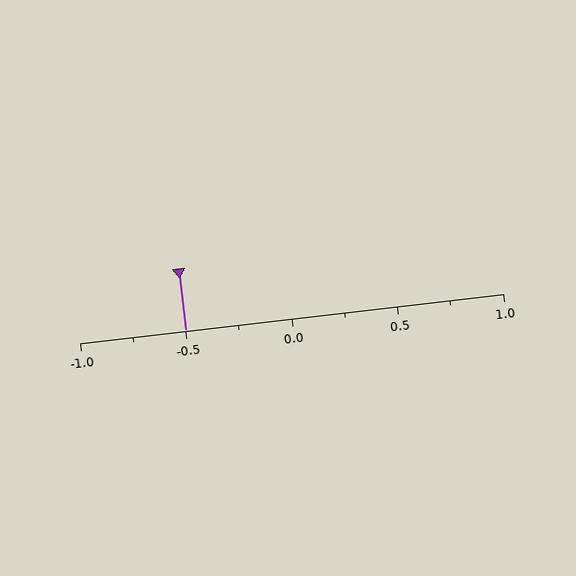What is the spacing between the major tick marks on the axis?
The major ticks are spaced 0.5 apart.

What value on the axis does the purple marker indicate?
The marker indicates approximately -0.5.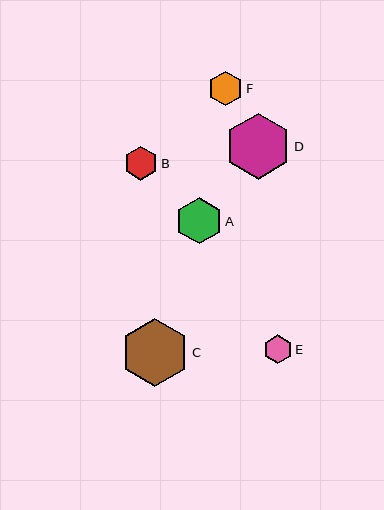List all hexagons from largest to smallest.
From largest to smallest: C, D, A, F, B, E.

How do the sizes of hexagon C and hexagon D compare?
Hexagon C and hexagon D are approximately the same size.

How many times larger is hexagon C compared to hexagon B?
Hexagon C is approximately 2.0 times the size of hexagon B.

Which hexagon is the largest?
Hexagon C is the largest with a size of approximately 68 pixels.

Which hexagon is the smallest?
Hexagon E is the smallest with a size of approximately 29 pixels.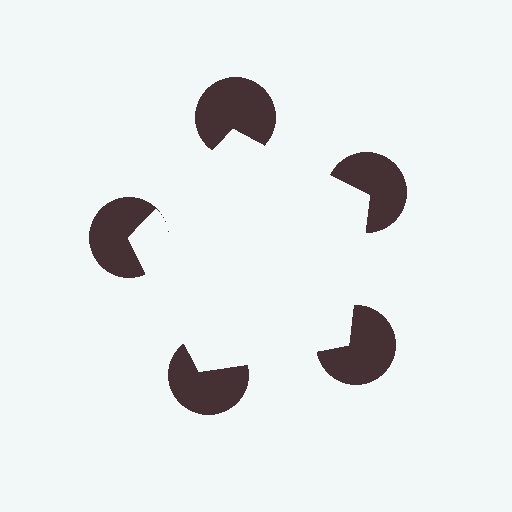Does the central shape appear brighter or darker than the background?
It typically appears slightly brighter than the background, even though no actual brightness change is drawn.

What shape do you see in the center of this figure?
An illusory pentagon — its edges are inferred from the aligned wedge cuts in the pac-man discs, not physically drawn.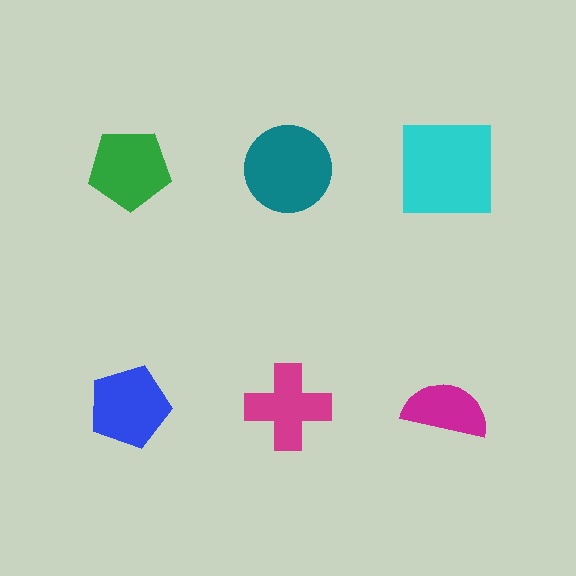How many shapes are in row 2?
3 shapes.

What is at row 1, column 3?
A cyan square.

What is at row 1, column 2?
A teal circle.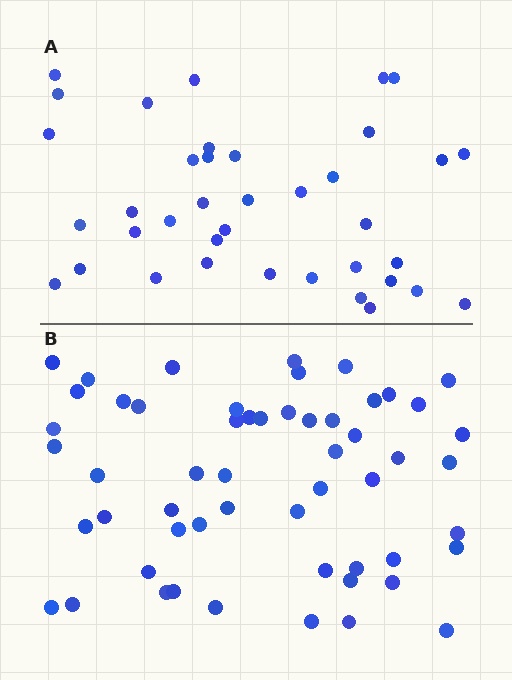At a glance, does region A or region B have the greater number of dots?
Region B (the bottom region) has more dots.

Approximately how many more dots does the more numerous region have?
Region B has approximately 15 more dots than region A.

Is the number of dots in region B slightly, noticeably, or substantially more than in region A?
Region B has noticeably more, but not dramatically so. The ratio is roughly 1.4 to 1.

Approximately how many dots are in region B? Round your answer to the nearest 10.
About 60 dots. (The exact count is 55, which rounds to 60.)